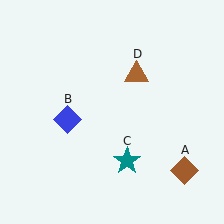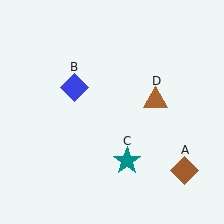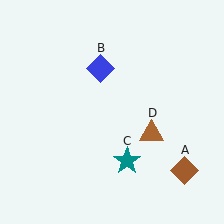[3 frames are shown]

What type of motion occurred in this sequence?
The blue diamond (object B), brown triangle (object D) rotated clockwise around the center of the scene.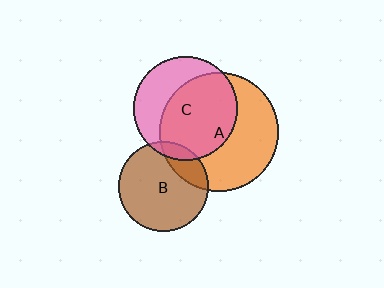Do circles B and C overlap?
Yes.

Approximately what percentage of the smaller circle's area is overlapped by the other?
Approximately 10%.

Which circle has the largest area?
Circle A (orange).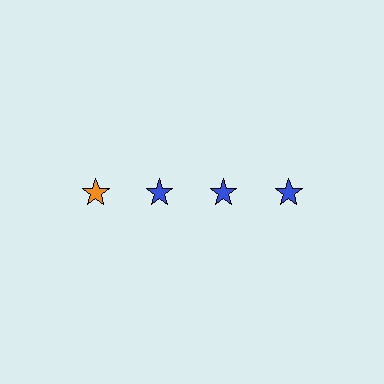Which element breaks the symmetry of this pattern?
The orange star in the top row, leftmost column breaks the symmetry. All other shapes are blue stars.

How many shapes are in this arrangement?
There are 4 shapes arranged in a grid pattern.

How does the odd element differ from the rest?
It has a different color: orange instead of blue.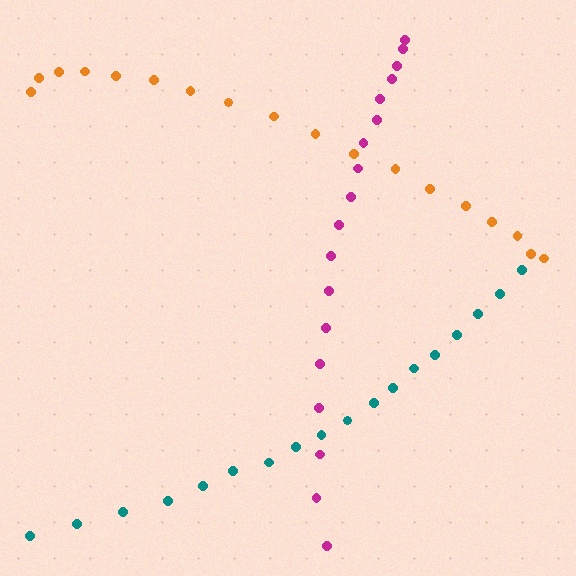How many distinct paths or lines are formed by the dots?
There are 3 distinct paths.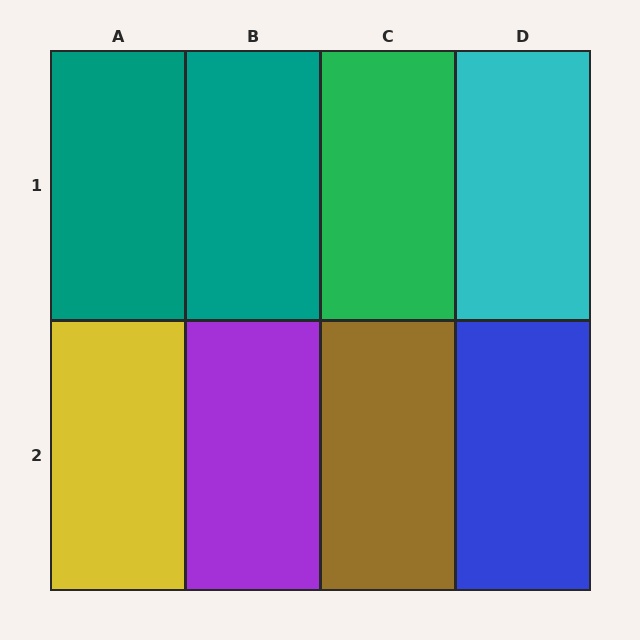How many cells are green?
1 cell is green.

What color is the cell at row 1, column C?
Green.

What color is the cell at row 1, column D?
Cyan.